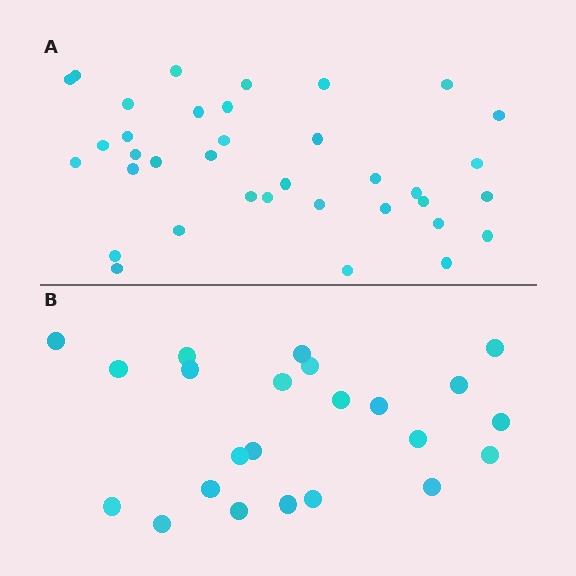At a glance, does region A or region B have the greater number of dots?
Region A (the top region) has more dots.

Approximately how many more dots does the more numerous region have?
Region A has approximately 15 more dots than region B.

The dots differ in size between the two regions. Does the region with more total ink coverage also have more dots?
No. Region B has more total ink coverage because its dots are larger, but region A actually contains more individual dots. Total area can be misleading — the number of items is what matters here.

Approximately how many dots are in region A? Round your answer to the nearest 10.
About 40 dots. (The exact count is 36, which rounds to 40.)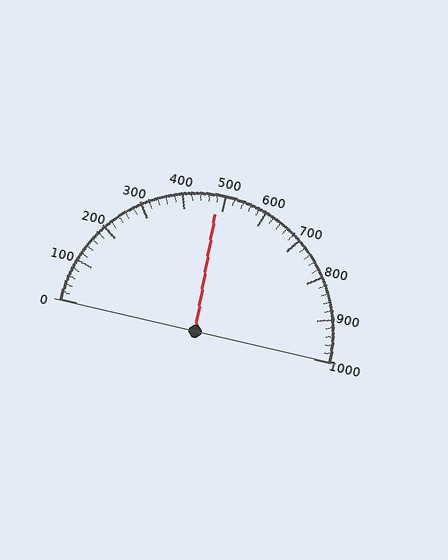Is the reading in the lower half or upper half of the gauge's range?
The reading is in the lower half of the range (0 to 1000).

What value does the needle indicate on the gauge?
The needle indicates approximately 480.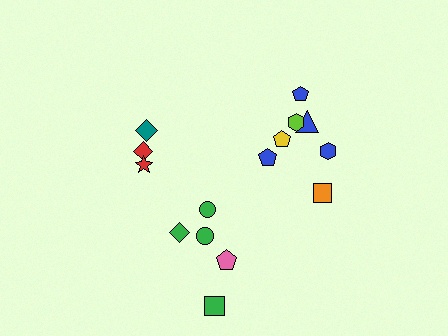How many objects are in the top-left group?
There are 3 objects.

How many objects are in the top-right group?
There are 7 objects.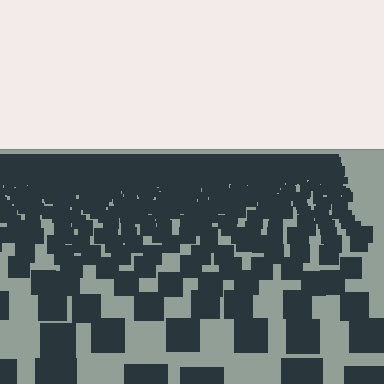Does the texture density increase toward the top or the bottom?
Density increases toward the top.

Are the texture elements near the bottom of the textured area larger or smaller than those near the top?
Larger. Near the bottom, elements are closer to the viewer and appear at a bigger on-screen size.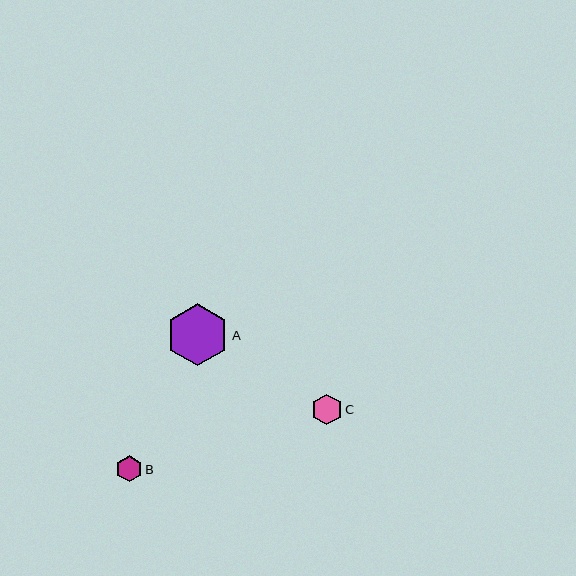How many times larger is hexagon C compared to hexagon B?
Hexagon C is approximately 1.2 times the size of hexagon B.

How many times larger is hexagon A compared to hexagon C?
Hexagon A is approximately 2.0 times the size of hexagon C.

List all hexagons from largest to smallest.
From largest to smallest: A, C, B.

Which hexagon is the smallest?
Hexagon B is the smallest with a size of approximately 26 pixels.